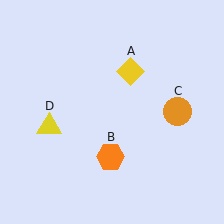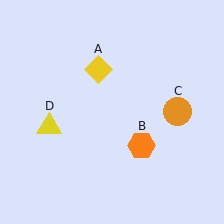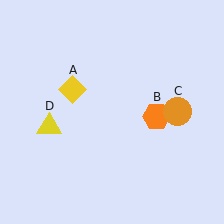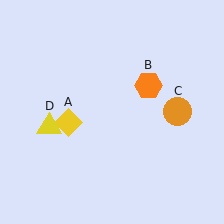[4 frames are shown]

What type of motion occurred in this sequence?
The yellow diamond (object A), orange hexagon (object B) rotated counterclockwise around the center of the scene.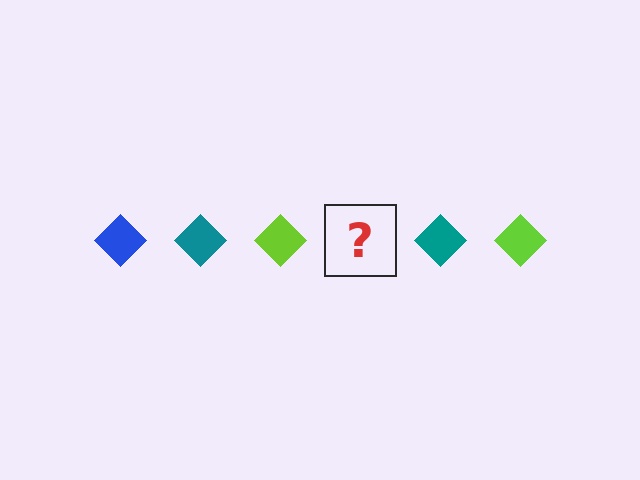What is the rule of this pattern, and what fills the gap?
The rule is that the pattern cycles through blue, teal, lime diamonds. The gap should be filled with a blue diamond.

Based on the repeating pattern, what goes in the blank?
The blank should be a blue diamond.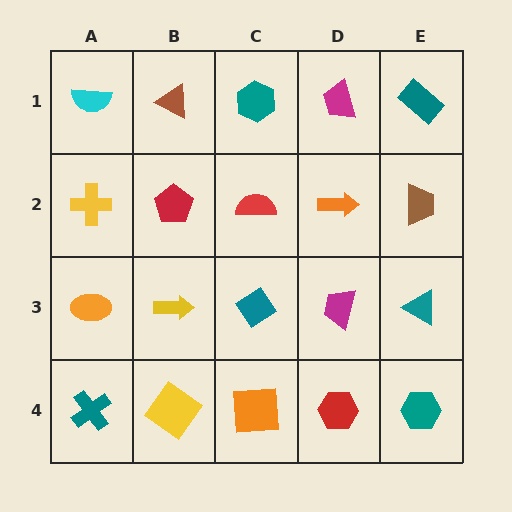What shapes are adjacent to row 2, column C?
A teal hexagon (row 1, column C), a teal diamond (row 3, column C), a red pentagon (row 2, column B), an orange arrow (row 2, column D).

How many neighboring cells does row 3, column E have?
3.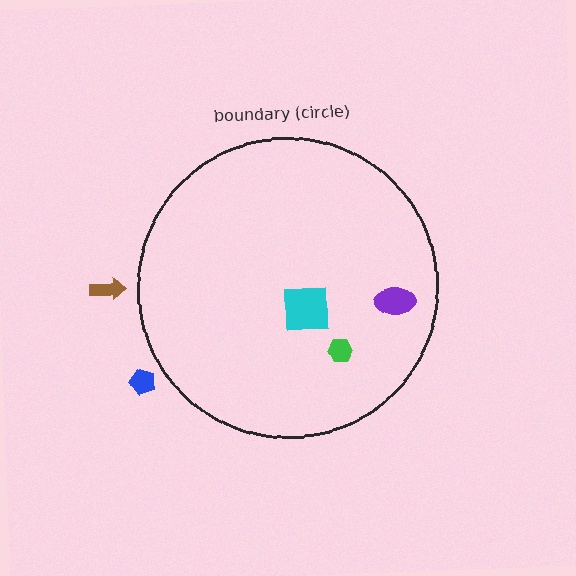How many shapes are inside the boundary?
3 inside, 2 outside.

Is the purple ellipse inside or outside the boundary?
Inside.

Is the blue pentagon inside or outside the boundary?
Outside.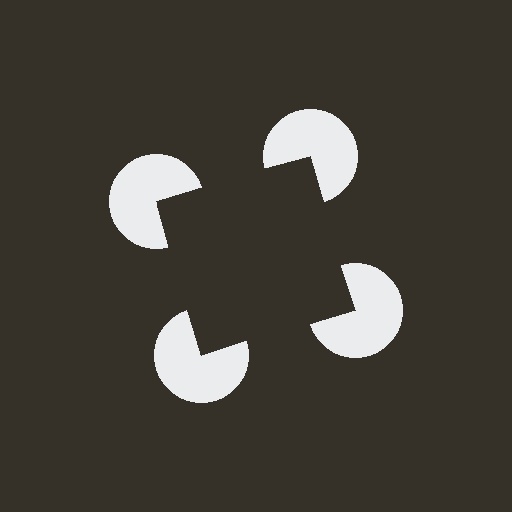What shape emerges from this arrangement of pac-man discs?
An illusory square — its edges are inferred from the aligned wedge cuts in the pac-man discs, not physically drawn.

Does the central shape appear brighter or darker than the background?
It typically appears slightly darker than the background, even though no actual brightness change is drawn.